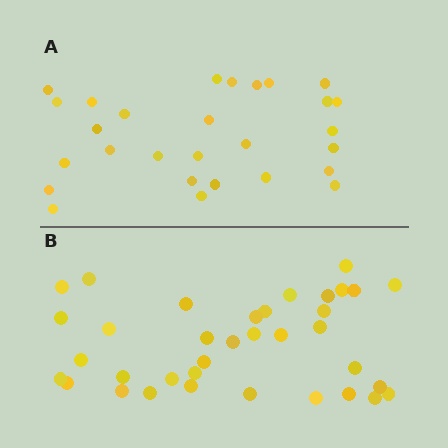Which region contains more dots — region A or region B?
Region B (the bottom region) has more dots.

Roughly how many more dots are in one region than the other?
Region B has roughly 8 or so more dots than region A.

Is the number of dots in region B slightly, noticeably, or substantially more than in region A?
Region B has noticeably more, but not dramatically so. The ratio is roughly 1.3 to 1.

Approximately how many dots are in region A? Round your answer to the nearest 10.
About 30 dots. (The exact count is 28, which rounds to 30.)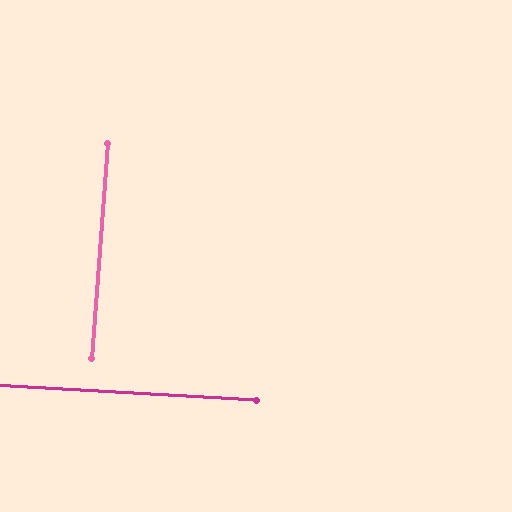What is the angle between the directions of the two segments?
Approximately 89 degrees.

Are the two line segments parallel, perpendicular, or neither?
Perpendicular — they meet at approximately 89°.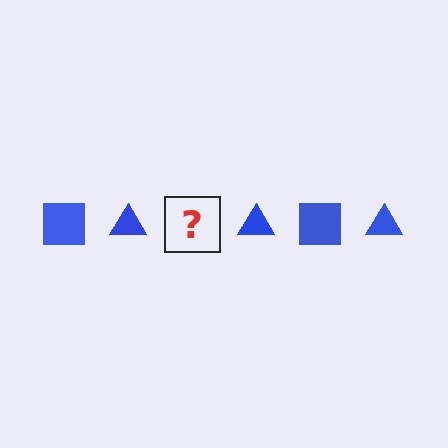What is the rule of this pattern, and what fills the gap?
The rule is that the pattern cycles through square, triangle shapes in blue. The gap should be filled with a blue square.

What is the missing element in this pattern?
The missing element is a blue square.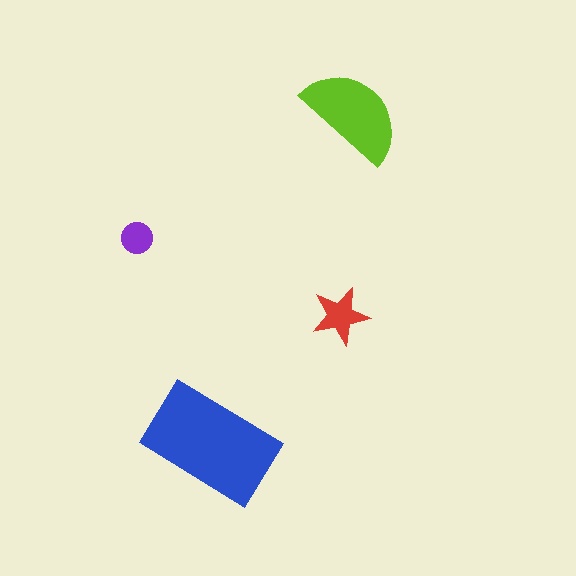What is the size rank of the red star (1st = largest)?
3rd.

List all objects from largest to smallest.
The blue rectangle, the lime semicircle, the red star, the purple circle.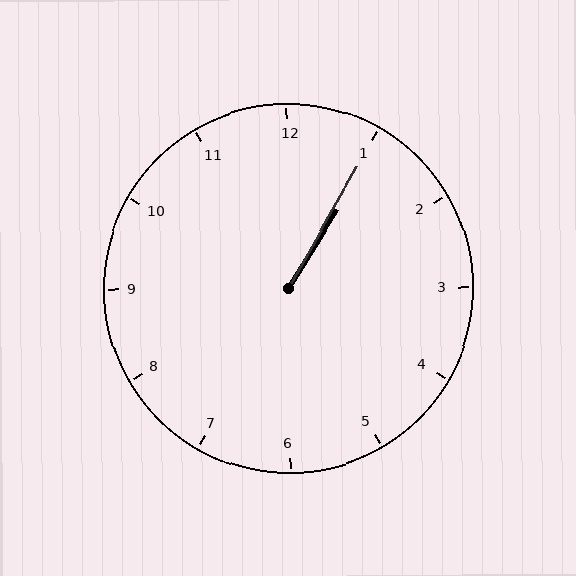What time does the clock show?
1:05.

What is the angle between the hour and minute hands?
Approximately 2 degrees.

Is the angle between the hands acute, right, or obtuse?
It is acute.